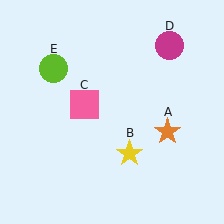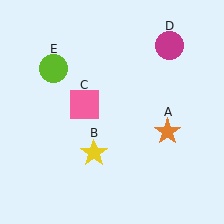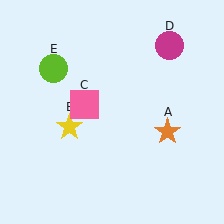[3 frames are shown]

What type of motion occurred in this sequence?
The yellow star (object B) rotated clockwise around the center of the scene.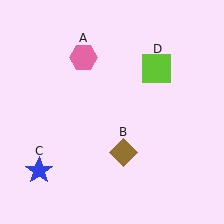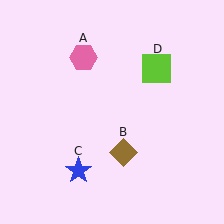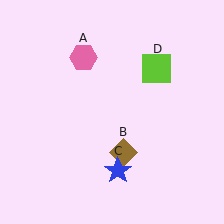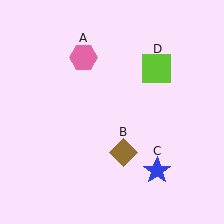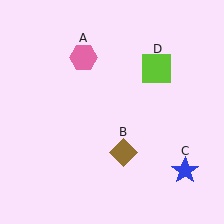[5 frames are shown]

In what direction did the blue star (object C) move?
The blue star (object C) moved right.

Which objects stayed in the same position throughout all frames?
Pink hexagon (object A) and brown diamond (object B) and lime square (object D) remained stationary.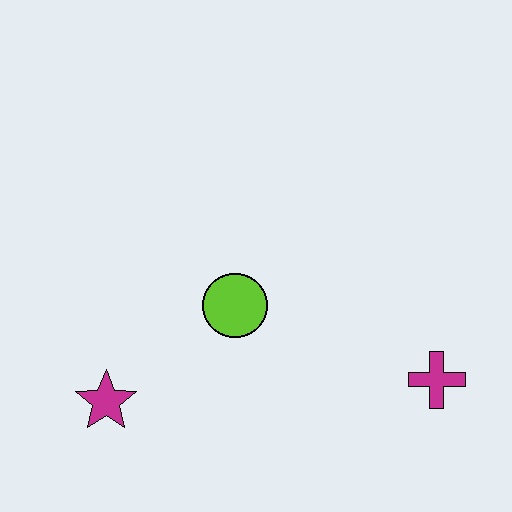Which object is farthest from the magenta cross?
The magenta star is farthest from the magenta cross.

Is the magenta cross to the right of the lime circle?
Yes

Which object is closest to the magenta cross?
The lime circle is closest to the magenta cross.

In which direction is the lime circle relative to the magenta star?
The lime circle is to the right of the magenta star.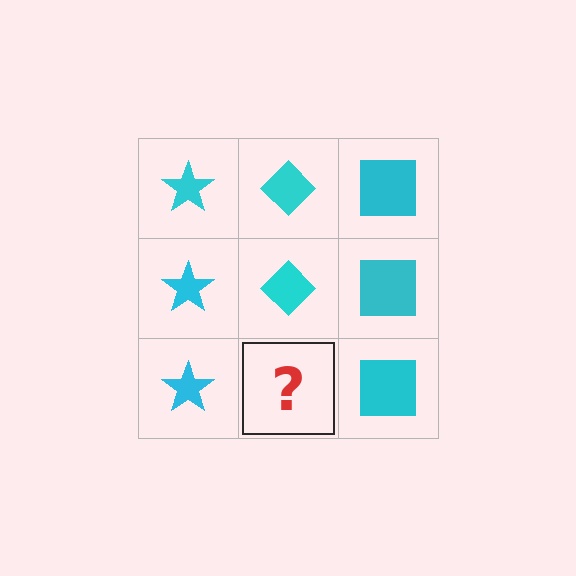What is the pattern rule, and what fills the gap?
The rule is that each column has a consistent shape. The gap should be filled with a cyan diamond.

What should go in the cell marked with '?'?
The missing cell should contain a cyan diamond.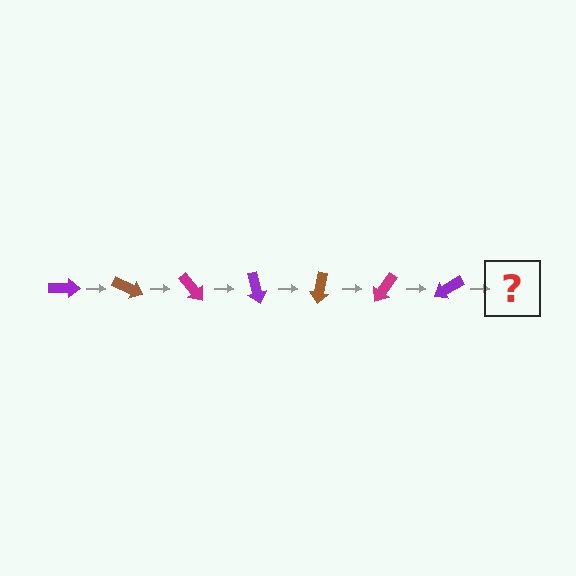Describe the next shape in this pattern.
It should be a brown arrow, rotated 175 degrees from the start.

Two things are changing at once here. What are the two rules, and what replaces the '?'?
The two rules are that it rotates 25 degrees each step and the color cycles through purple, brown, and magenta. The '?' should be a brown arrow, rotated 175 degrees from the start.